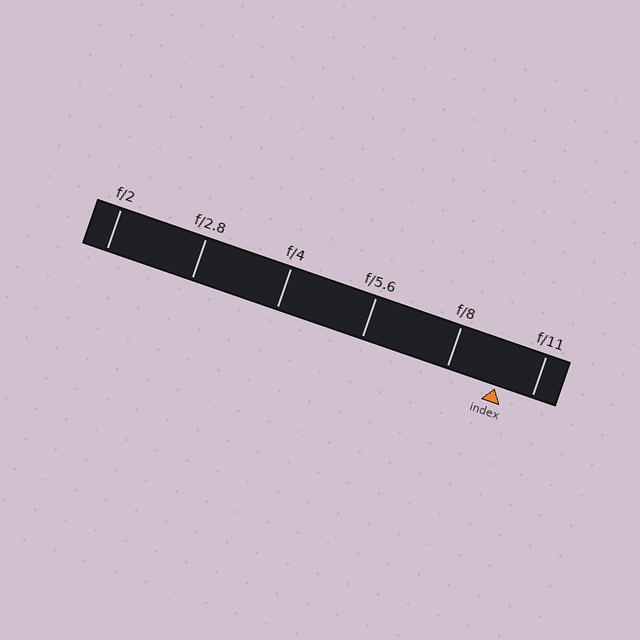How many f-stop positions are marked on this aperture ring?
There are 6 f-stop positions marked.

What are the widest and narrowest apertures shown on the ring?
The widest aperture shown is f/2 and the narrowest is f/11.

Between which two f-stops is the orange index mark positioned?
The index mark is between f/8 and f/11.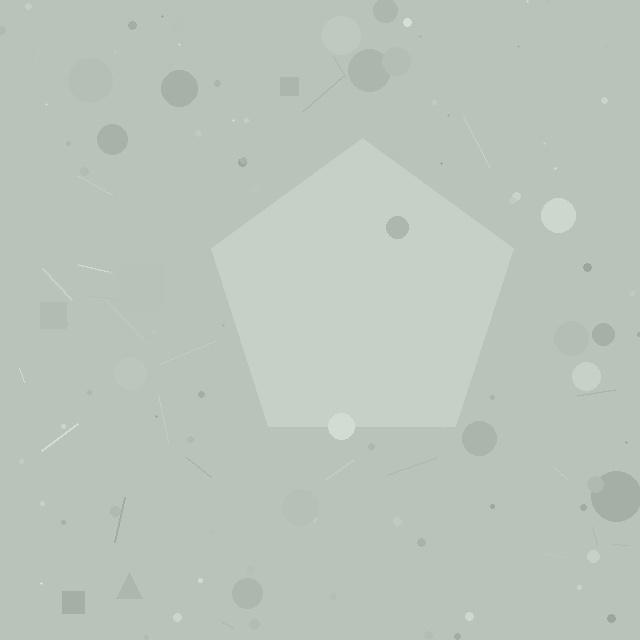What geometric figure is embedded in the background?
A pentagon is embedded in the background.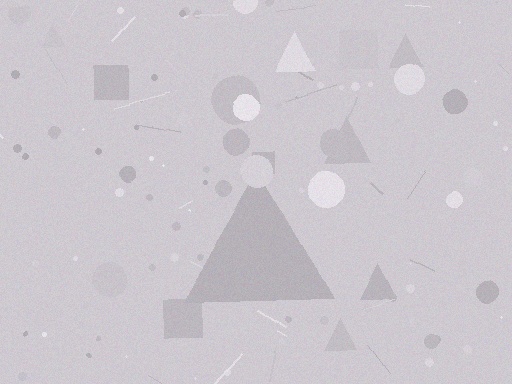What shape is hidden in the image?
A triangle is hidden in the image.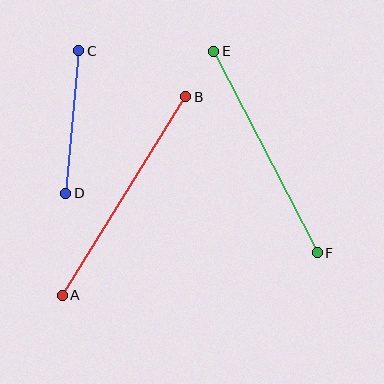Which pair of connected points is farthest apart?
Points A and B are farthest apart.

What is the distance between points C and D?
The distance is approximately 143 pixels.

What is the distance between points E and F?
The distance is approximately 226 pixels.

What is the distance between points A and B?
The distance is approximately 234 pixels.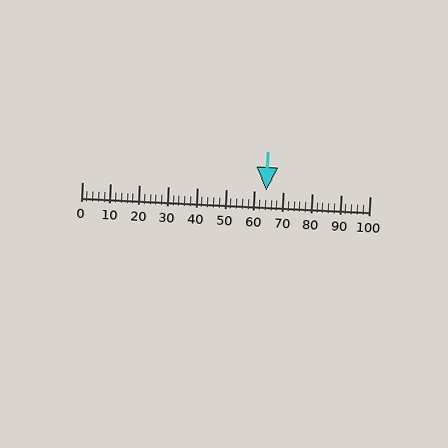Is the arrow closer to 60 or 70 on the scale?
The arrow is closer to 60.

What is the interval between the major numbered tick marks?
The major tick marks are spaced 10 units apart.